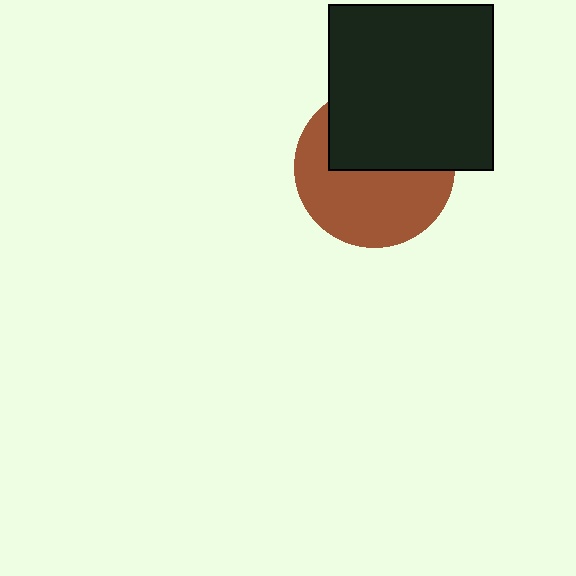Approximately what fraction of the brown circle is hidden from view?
Roughly 45% of the brown circle is hidden behind the black square.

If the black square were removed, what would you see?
You would see the complete brown circle.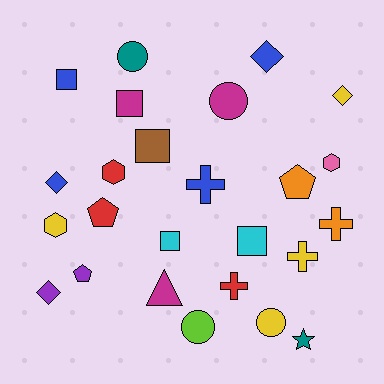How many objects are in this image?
There are 25 objects.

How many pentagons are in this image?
There are 3 pentagons.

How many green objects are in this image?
There are no green objects.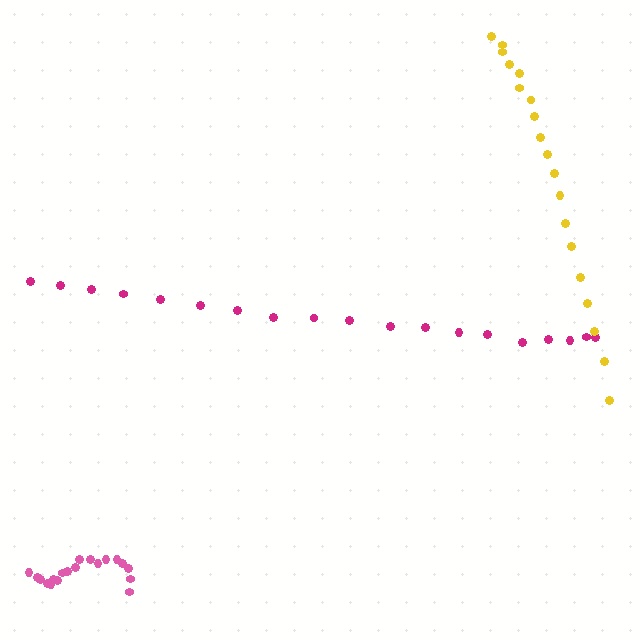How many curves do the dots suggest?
There are 3 distinct paths.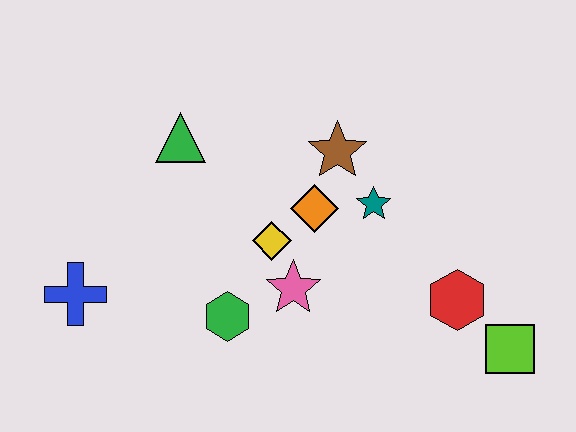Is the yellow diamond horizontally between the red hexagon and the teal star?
No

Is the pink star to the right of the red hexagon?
No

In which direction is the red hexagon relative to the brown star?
The red hexagon is below the brown star.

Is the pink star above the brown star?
No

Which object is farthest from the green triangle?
The lime square is farthest from the green triangle.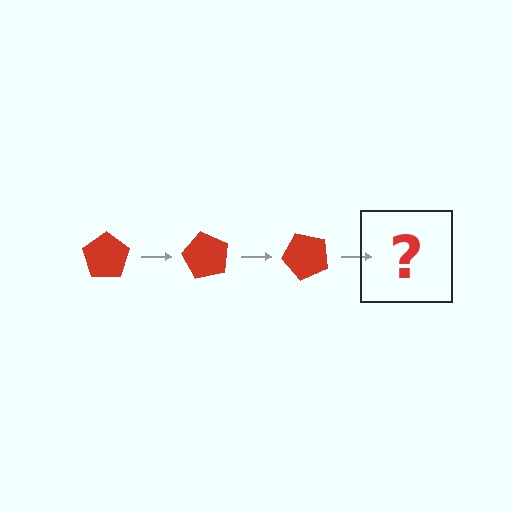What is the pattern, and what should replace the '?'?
The pattern is that the pentagon rotates 60 degrees each step. The '?' should be a red pentagon rotated 180 degrees.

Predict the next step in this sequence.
The next step is a red pentagon rotated 180 degrees.